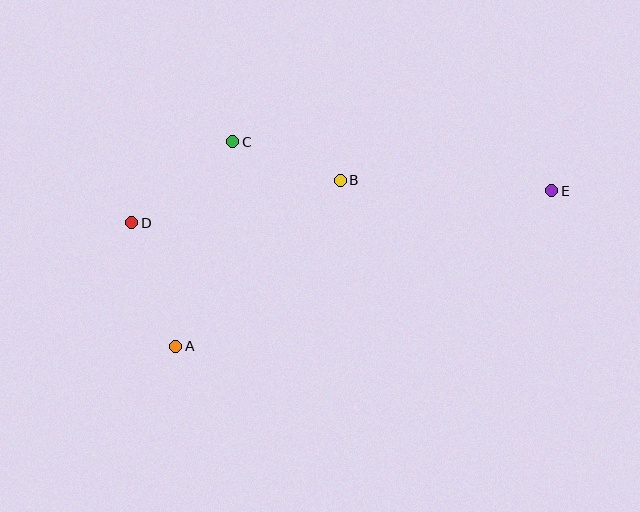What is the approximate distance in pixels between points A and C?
The distance between A and C is approximately 213 pixels.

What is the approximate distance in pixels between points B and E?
The distance between B and E is approximately 212 pixels.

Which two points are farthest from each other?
Points D and E are farthest from each other.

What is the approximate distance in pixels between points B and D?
The distance between B and D is approximately 212 pixels.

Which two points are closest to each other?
Points B and C are closest to each other.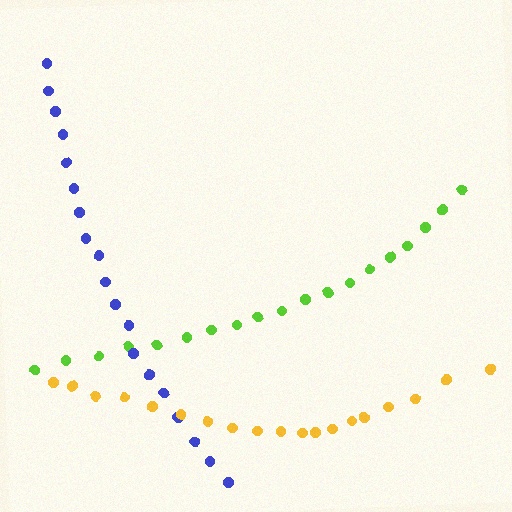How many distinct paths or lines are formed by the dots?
There are 3 distinct paths.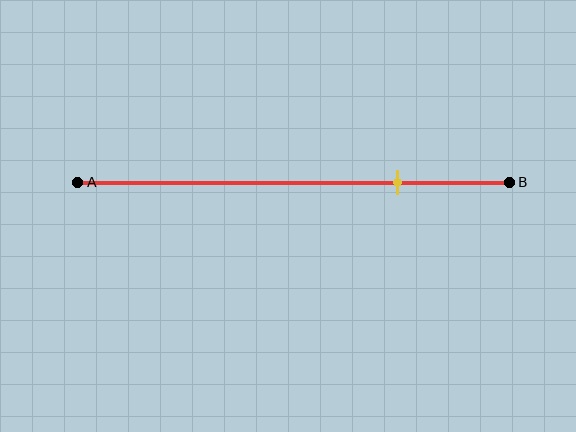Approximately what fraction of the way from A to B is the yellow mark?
The yellow mark is approximately 75% of the way from A to B.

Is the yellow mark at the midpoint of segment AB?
No, the mark is at about 75% from A, not at the 50% midpoint.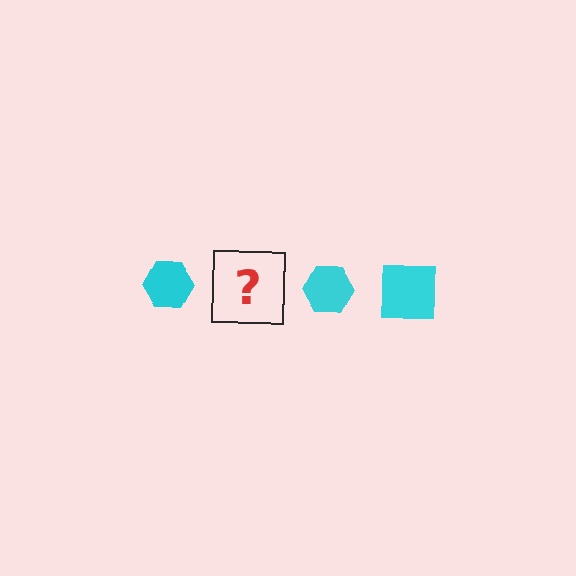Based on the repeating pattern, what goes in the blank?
The blank should be a cyan square.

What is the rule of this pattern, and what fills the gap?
The rule is that the pattern cycles through hexagon, square shapes in cyan. The gap should be filled with a cyan square.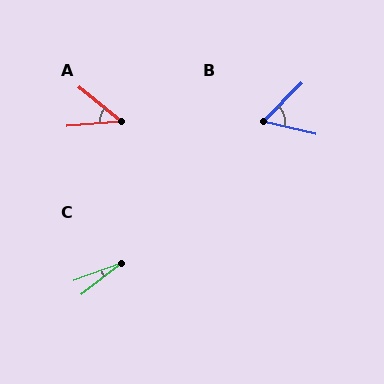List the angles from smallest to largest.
C (18°), A (44°), B (58°).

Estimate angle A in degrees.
Approximately 44 degrees.